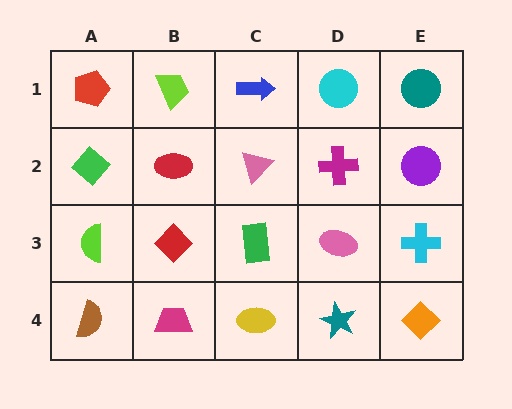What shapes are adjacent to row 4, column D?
A pink ellipse (row 3, column D), a yellow ellipse (row 4, column C), an orange diamond (row 4, column E).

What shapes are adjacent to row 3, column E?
A purple circle (row 2, column E), an orange diamond (row 4, column E), a pink ellipse (row 3, column D).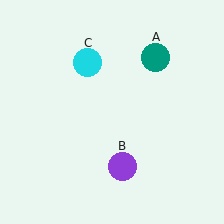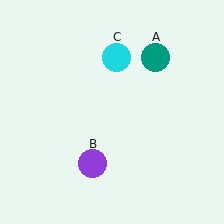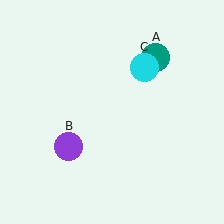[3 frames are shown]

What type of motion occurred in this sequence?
The purple circle (object B), cyan circle (object C) rotated clockwise around the center of the scene.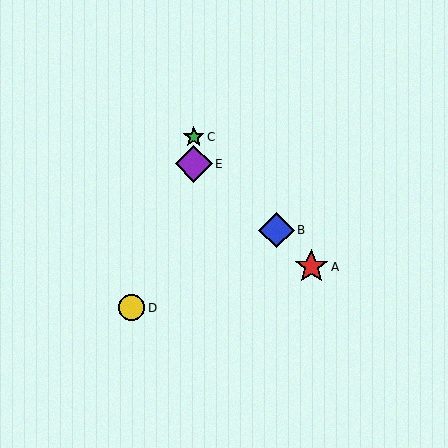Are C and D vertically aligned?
No, C is at x≈194 and D is at x≈131.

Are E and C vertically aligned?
Yes, both are at x≈194.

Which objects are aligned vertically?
Objects C, E are aligned vertically.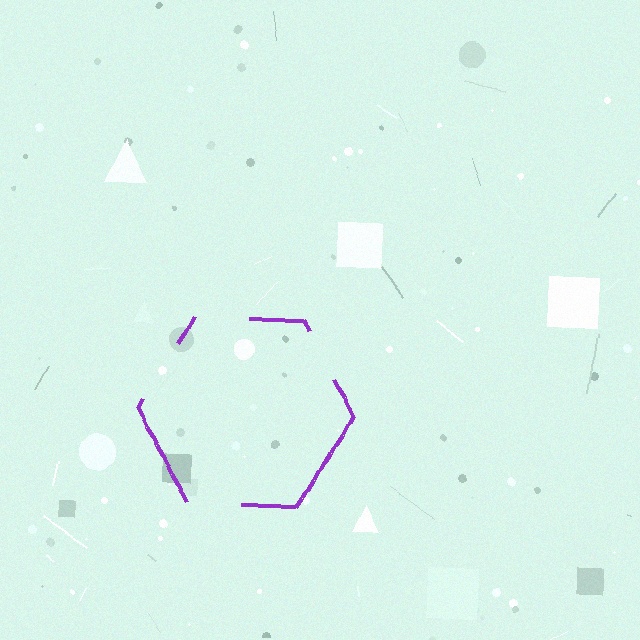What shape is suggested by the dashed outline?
The dashed outline suggests a hexagon.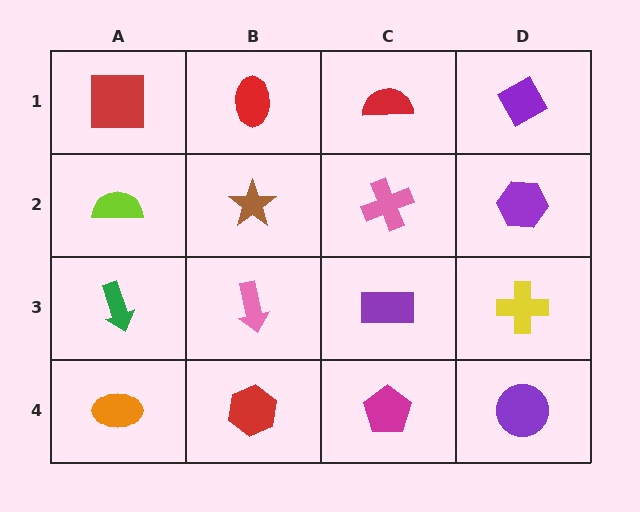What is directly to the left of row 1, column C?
A red ellipse.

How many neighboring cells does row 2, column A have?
3.